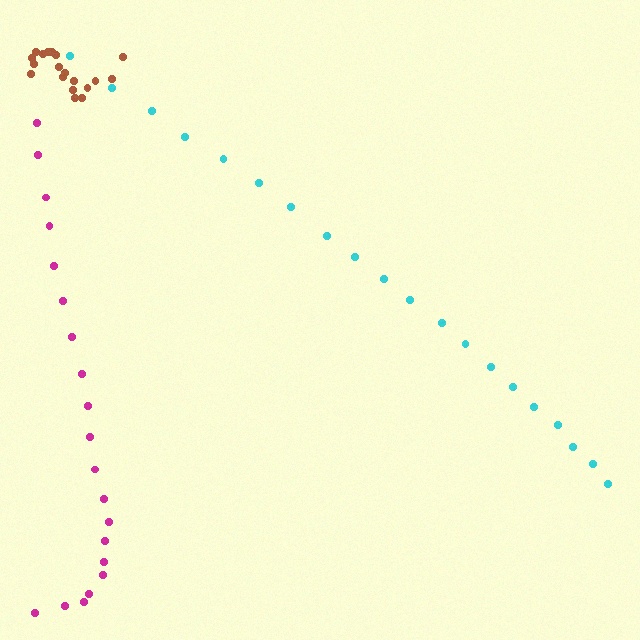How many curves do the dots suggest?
There are 3 distinct paths.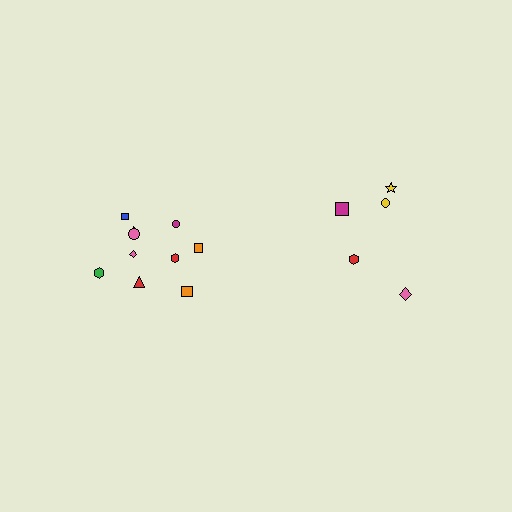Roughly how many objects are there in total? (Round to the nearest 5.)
Roughly 15 objects in total.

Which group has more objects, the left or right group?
The left group.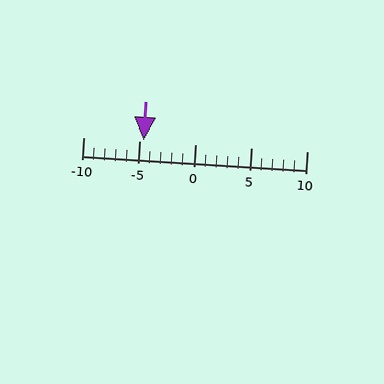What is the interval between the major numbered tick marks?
The major tick marks are spaced 5 units apart.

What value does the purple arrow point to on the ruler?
The purple arrow points to approximately -5.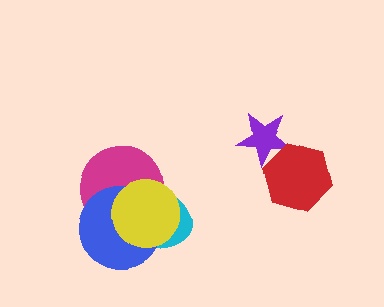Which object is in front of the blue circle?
The yellow circle is in front of the blue circle.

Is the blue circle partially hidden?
Yes, it is partially covered by another shape.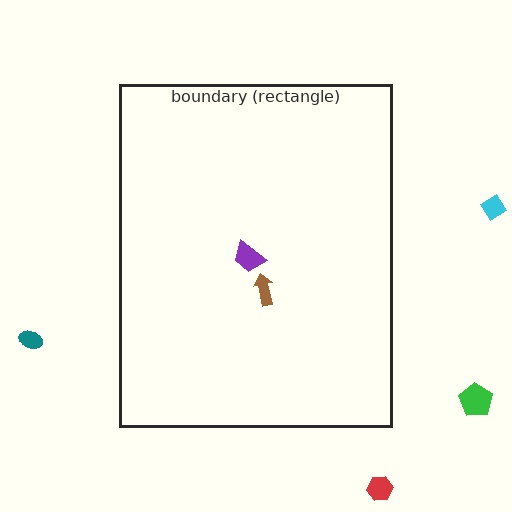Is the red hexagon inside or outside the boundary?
Outside.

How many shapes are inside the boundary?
2 inside, 4 outside.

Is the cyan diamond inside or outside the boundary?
Outside.